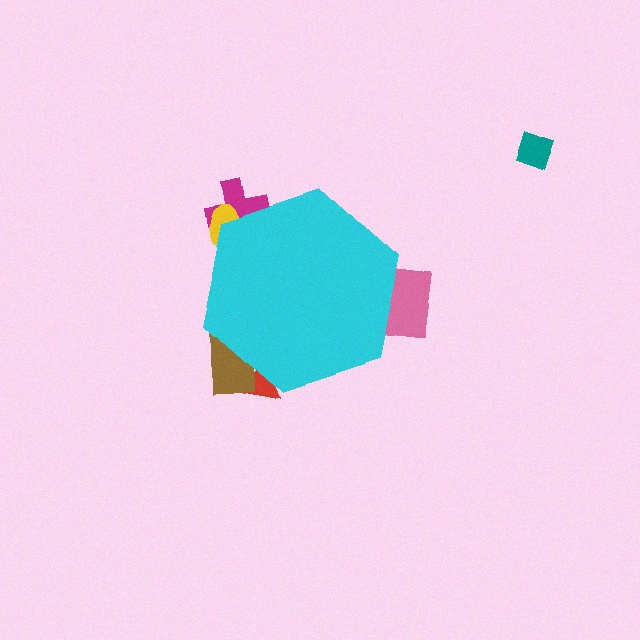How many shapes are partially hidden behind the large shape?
5 shapes are partially hidden.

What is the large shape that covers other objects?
A cyan hexagon.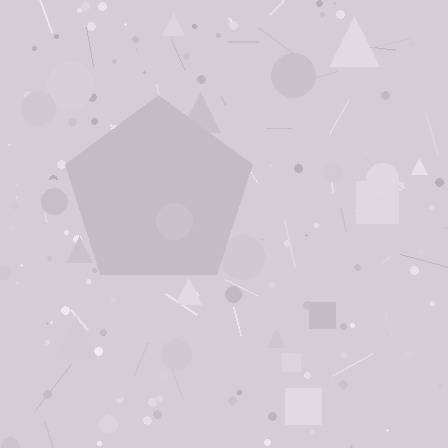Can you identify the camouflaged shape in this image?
The camouflaged shape is a pentagon.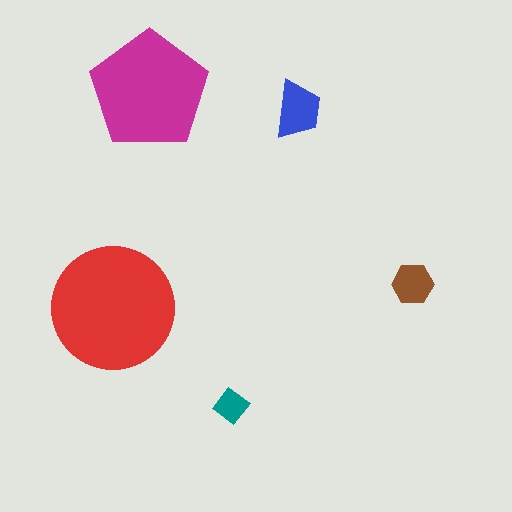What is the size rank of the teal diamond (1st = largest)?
5th.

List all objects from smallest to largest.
The teal diamond, the brown hexagon, the blue trapezoid, the magenta pentagon, the red circle.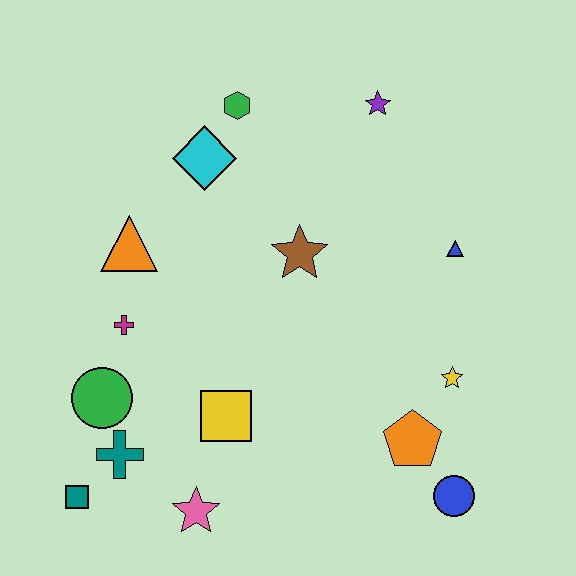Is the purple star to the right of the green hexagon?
Yes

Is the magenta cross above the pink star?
Yes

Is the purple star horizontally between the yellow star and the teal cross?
Yes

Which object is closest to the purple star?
The green hexagon is closest to the purple star.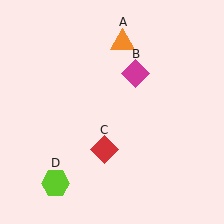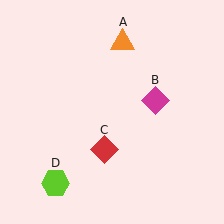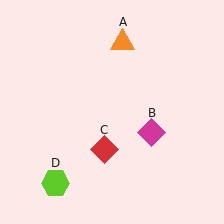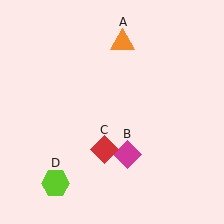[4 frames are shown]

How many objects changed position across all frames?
1 object changed position: magenta diamond (object B).